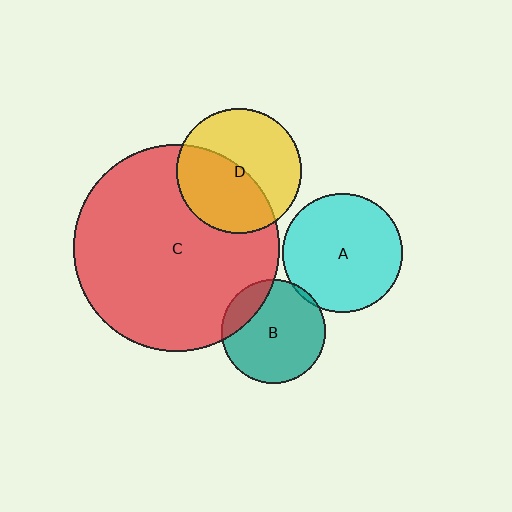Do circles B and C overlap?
Yes.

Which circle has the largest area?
Circle C (red).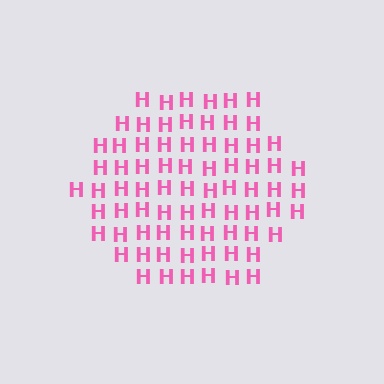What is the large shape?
The large shape is a hexagon.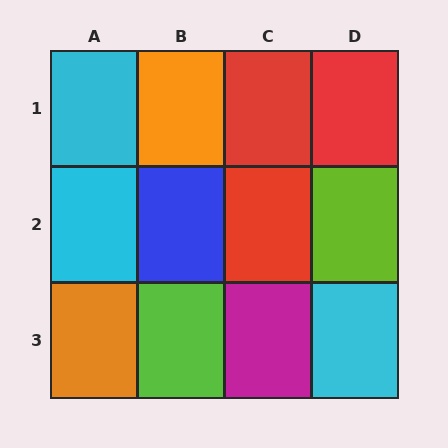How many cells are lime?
2 cells are lime.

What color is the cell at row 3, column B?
Lime.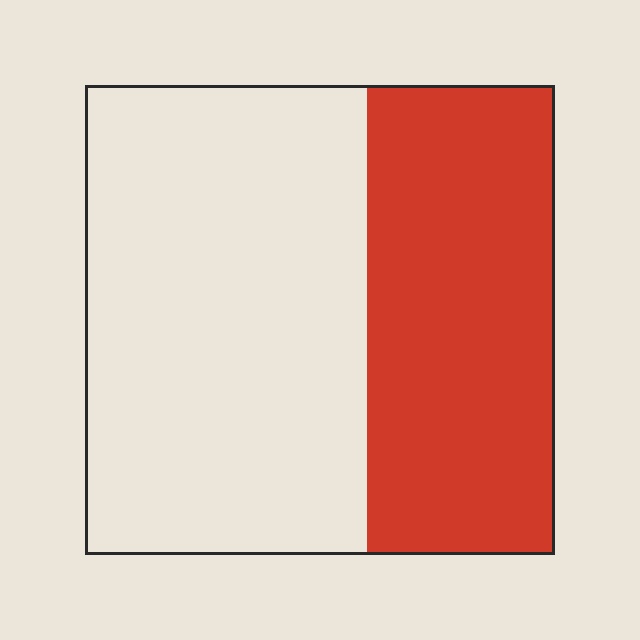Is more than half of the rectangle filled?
No.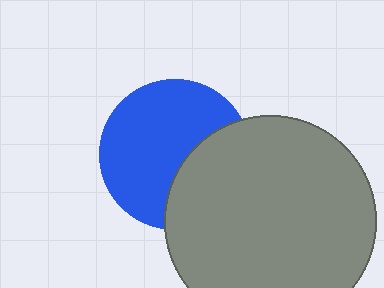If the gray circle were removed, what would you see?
You would see the complete blue circle.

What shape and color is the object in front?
The object in front is a gray circle.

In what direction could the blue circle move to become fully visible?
The blue circle could move left. That would shift it out from behind the gray circle entirely.